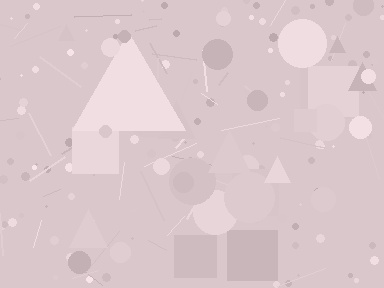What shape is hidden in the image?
A triangle is hidden in the image.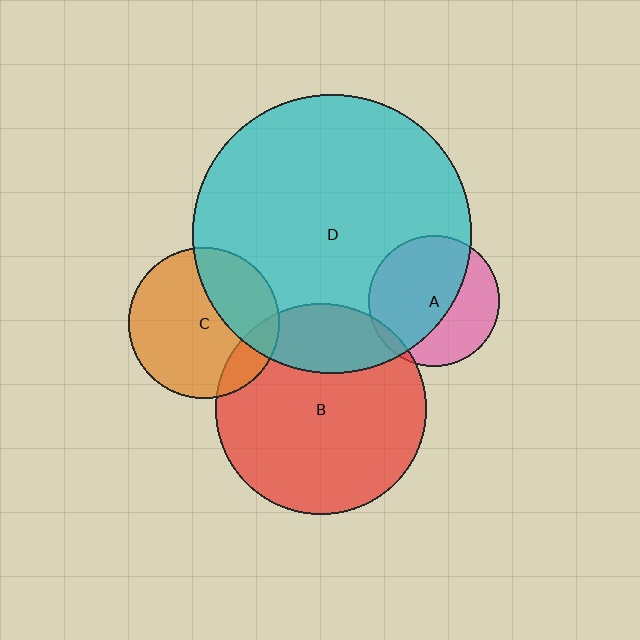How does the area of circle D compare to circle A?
Approximately 4.6 times.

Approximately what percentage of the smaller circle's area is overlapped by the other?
Approximately 5%.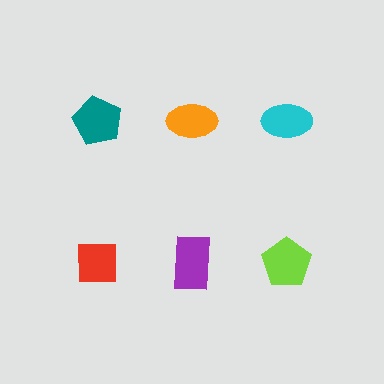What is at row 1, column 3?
A cyan ellipse.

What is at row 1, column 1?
A teal pentagon.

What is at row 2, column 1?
A red square.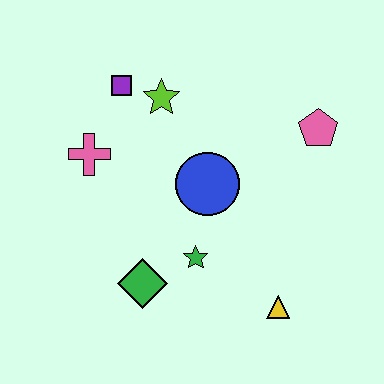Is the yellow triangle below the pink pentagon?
Yes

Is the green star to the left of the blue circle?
Yes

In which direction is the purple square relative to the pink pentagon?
The purple square is to the left of the pink pentagon.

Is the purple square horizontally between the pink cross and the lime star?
Yes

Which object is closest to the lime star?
The purple square is closest to the lime star.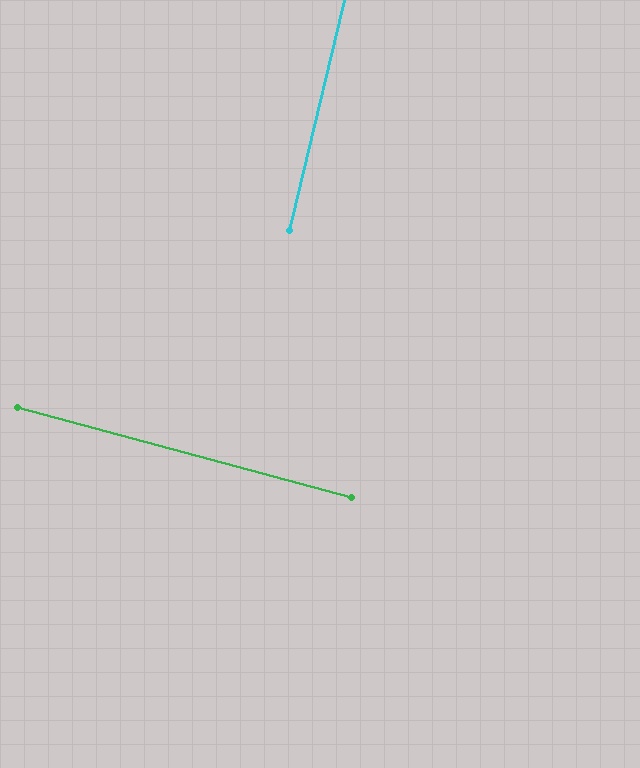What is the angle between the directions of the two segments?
Approximately 88 degrees.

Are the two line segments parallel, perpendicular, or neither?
Perpendicular — they meet at approximately 88°.